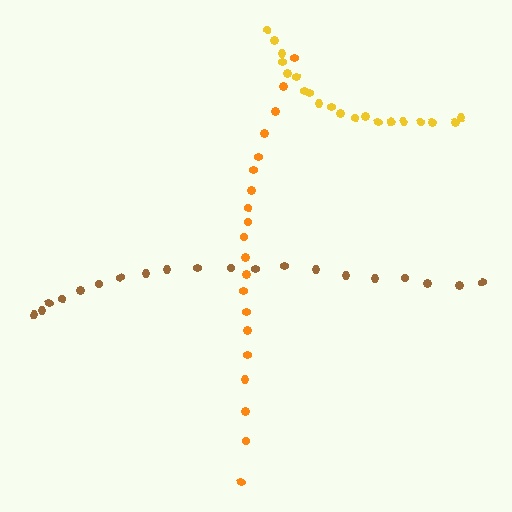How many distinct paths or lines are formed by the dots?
There are 3 distinct paths.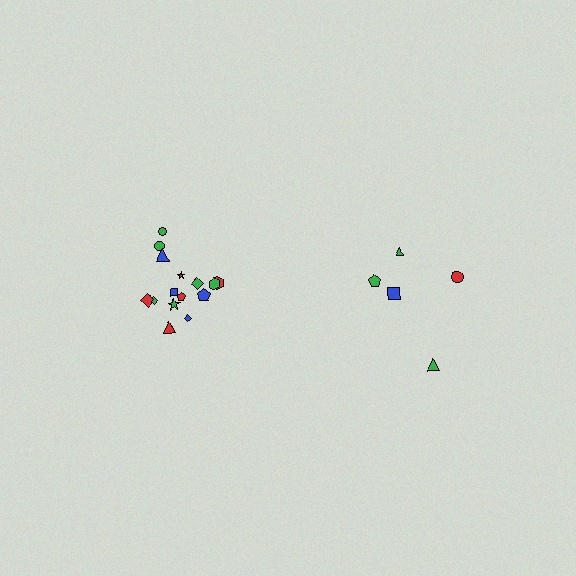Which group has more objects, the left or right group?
The left group.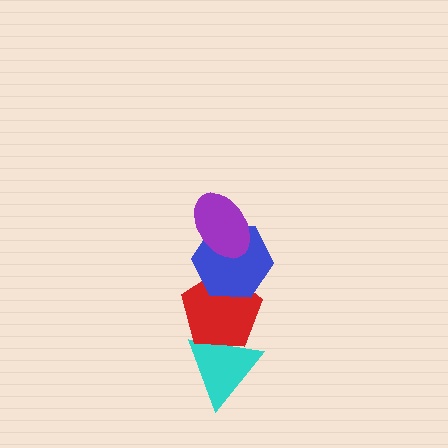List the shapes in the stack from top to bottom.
From top to bottom: the purple ellipse, the blue hexagon, the red pentagon, the cyan triangle.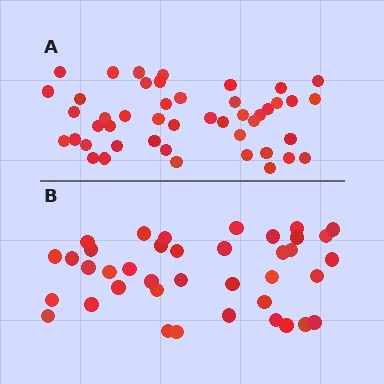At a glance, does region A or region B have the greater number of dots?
Region A (the top region) has more dots.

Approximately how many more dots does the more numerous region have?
Region A has roughly 8 or so more dots than region B.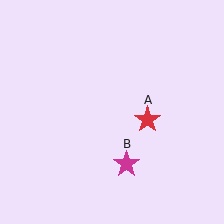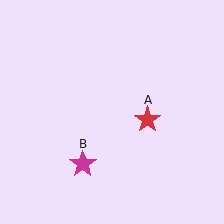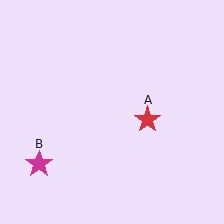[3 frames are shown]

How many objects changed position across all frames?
1 object changed position: magenta star (object B).